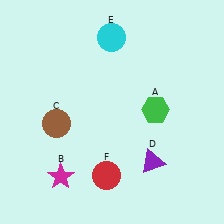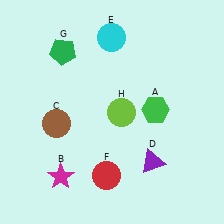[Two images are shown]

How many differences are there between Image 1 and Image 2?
There are 2 differences between the two images.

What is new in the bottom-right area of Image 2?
A lime circle (H) was added in the bottom-right area of Image 2.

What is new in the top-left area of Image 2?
A green pentagon (G) was added in the top-left area of Image 2.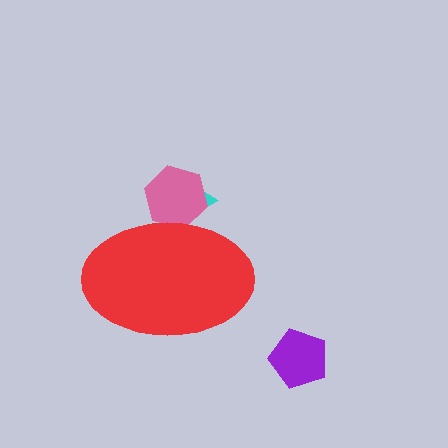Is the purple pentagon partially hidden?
No, the purple pentagon is fully visible.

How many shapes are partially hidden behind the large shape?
2 shapes are partially hidden.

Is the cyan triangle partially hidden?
Yes, the cyan triangle is partially hidden behind the red ellipse.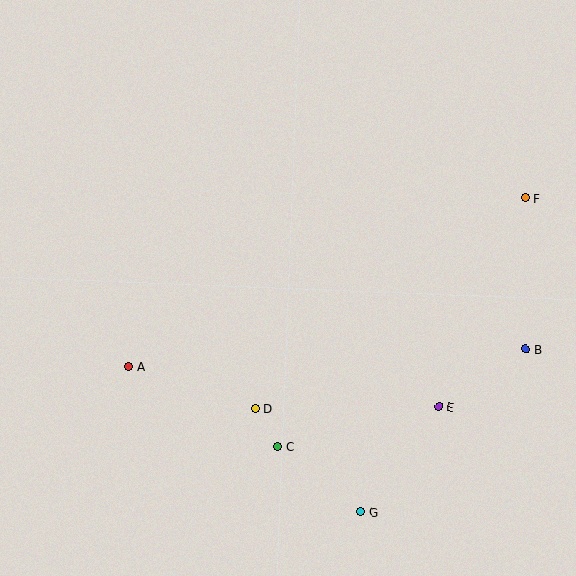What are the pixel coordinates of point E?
Point E is at (439, 407).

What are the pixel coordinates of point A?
Point A is at (129, 366).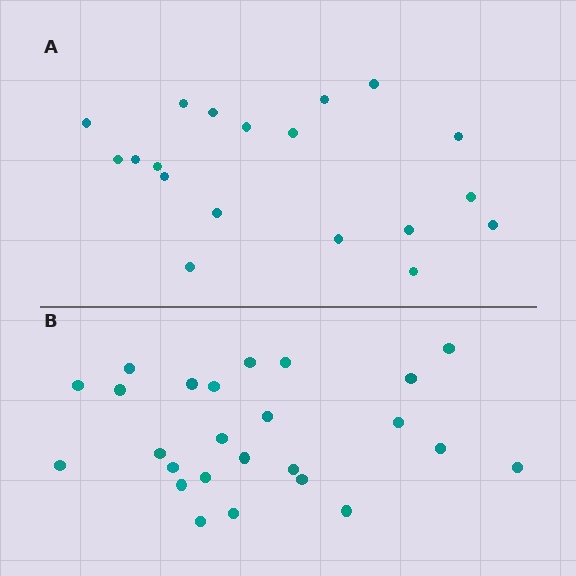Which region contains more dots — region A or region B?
Region B (the bottom region) has more dots.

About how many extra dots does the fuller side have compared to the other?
Region B has about 6 more dots than region A.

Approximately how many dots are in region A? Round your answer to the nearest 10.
About 20 dots. (The exact count is 19, which rounds to 20.)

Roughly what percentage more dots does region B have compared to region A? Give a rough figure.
About 30% more.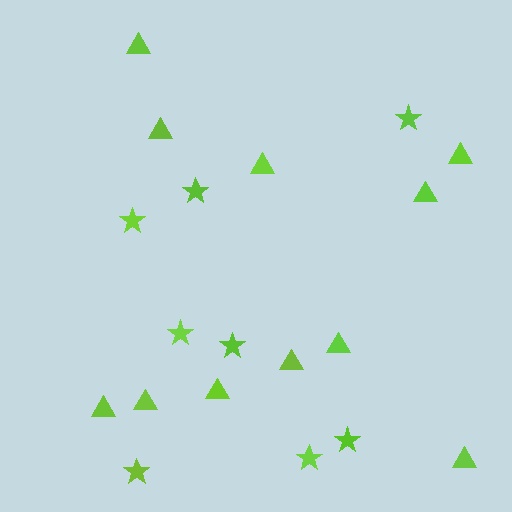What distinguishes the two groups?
There are 2 groups: one group of stars (8) and one group of triangles (11).